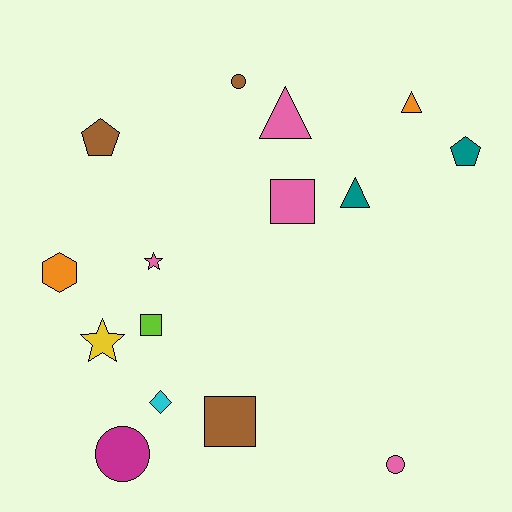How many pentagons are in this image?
There are 2 pentagons.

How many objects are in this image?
There are 15 objects.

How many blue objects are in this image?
There are no blue objects.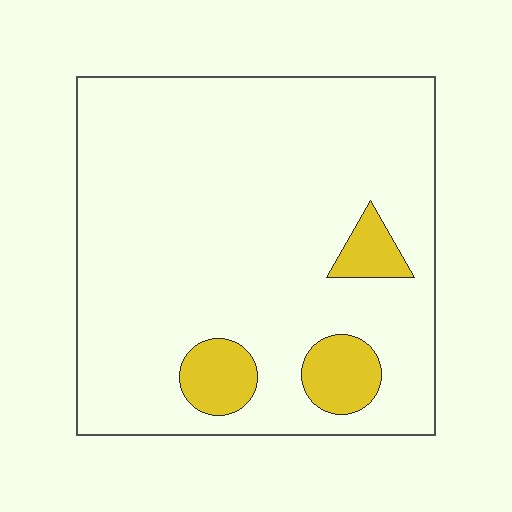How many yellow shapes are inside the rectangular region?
3.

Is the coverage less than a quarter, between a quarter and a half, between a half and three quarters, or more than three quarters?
Less than a quarter.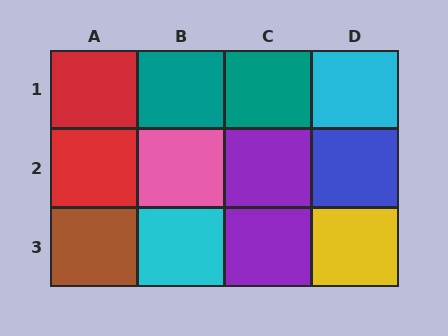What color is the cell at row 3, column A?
Brown.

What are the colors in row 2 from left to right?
Red, pink, purple, blue.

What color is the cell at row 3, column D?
Yellow.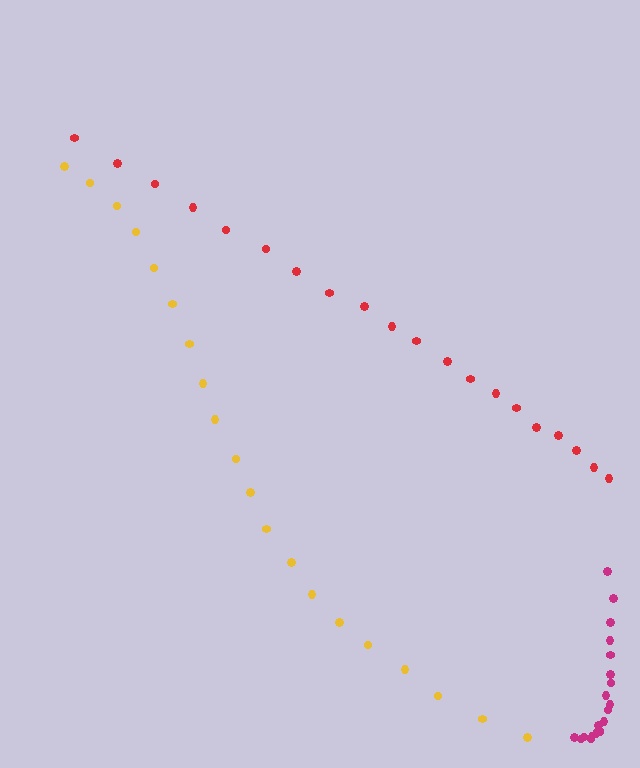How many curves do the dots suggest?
There are 3 distinct paths.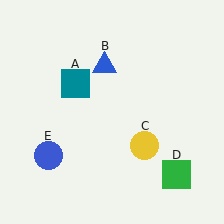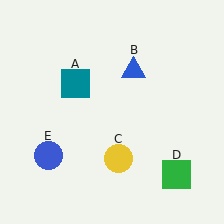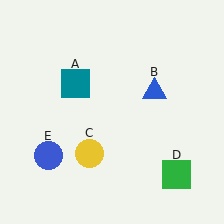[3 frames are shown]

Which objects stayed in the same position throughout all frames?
Teal square (object A) and green square (object D) and blue circle (object E) remained stationary.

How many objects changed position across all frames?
2 objects changed position: blue triangle (object B), yellow circle (object C).